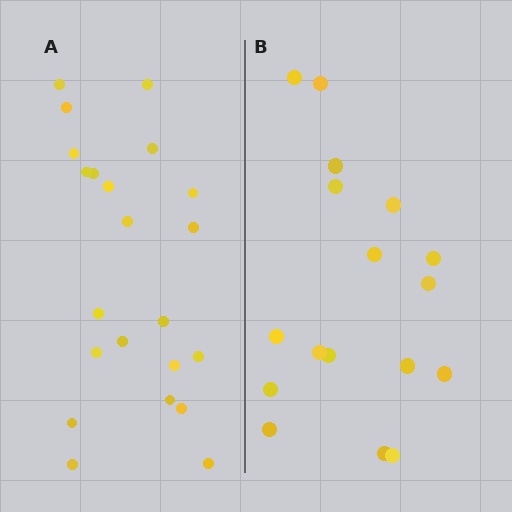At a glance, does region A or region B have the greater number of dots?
Region A (the left region) has more dots.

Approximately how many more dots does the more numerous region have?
Region A has about 5 more dots than region B.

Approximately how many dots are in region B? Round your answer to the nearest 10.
About 20 dots. (The exact count is 17, which rounds to 20.)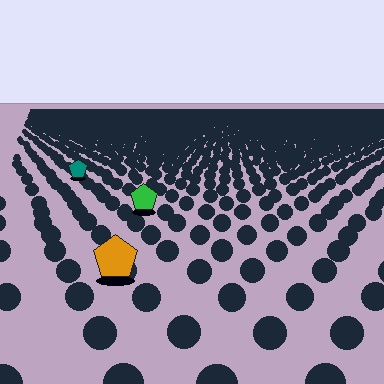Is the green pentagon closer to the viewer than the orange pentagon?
No. The orange pentagon is closer — you can tell from the texture gradient: the ground texture is coarser near it.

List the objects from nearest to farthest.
From nearest to farthest: the orange pentagon, the green pentagon, the teal pentagon.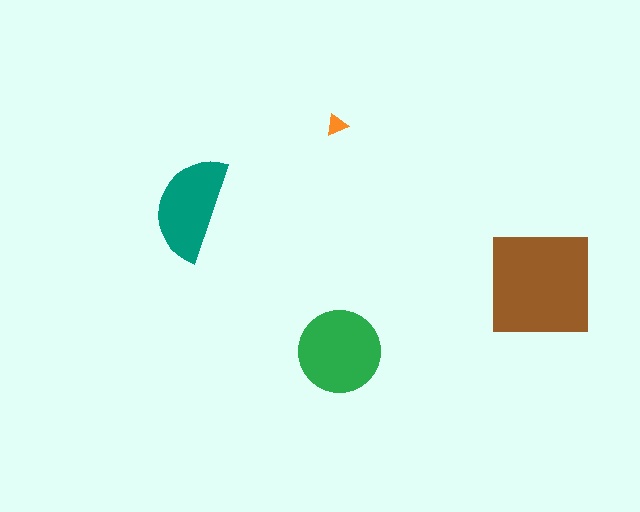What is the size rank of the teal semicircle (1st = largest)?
3rd.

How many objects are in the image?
There are 4 objects in the image.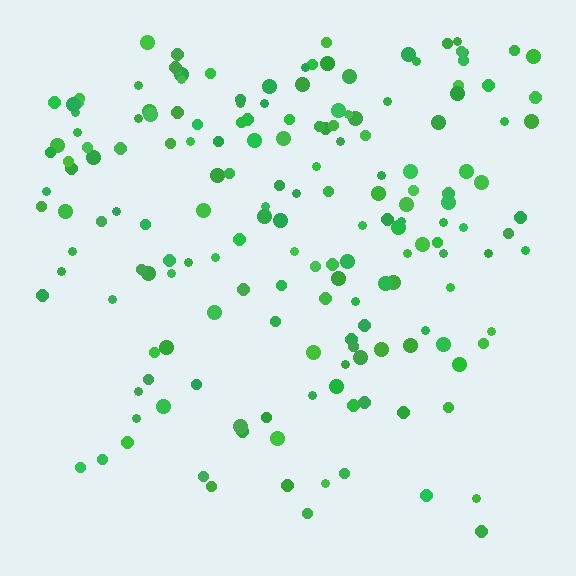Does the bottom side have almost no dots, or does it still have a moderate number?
Still a moderate number, just noticeably fewer than the top.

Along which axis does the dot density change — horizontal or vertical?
Vertical.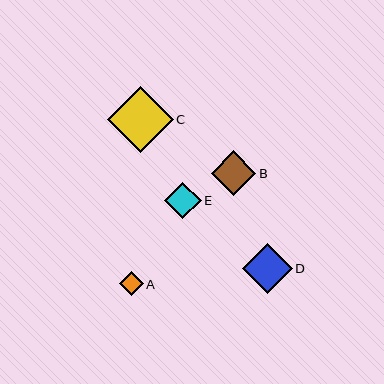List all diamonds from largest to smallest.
From largest to smallest: C, D, B, E, A.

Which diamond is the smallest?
Diamond A is the smallest with a size of approximately 24 pixels.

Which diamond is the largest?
Diamond C is the largest with a size of approximately 66 pixels.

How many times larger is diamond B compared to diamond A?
Diamond B is approximately 1.9 times the size of diamond A.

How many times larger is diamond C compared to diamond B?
Diamond C is approximately 1.5 times the size of diamond B.